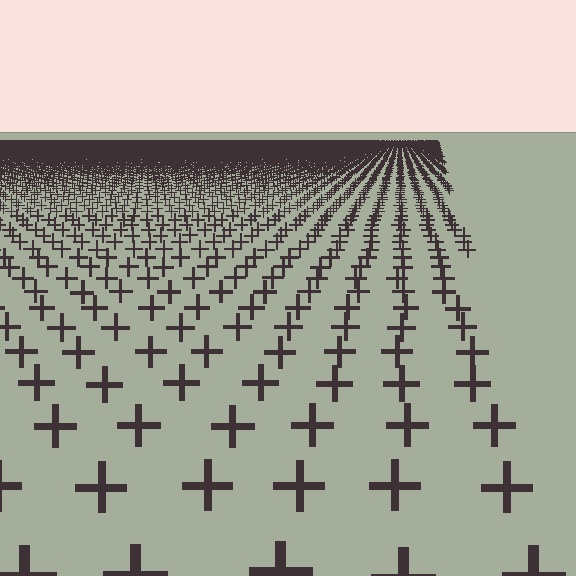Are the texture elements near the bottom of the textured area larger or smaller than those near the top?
Larger. Near the bottom, elements are closer to the viewer and appear at a bigger on-screen size.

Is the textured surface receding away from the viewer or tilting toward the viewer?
The surface is receding away from the viewer. Texture elements get smaller and denser toward the top.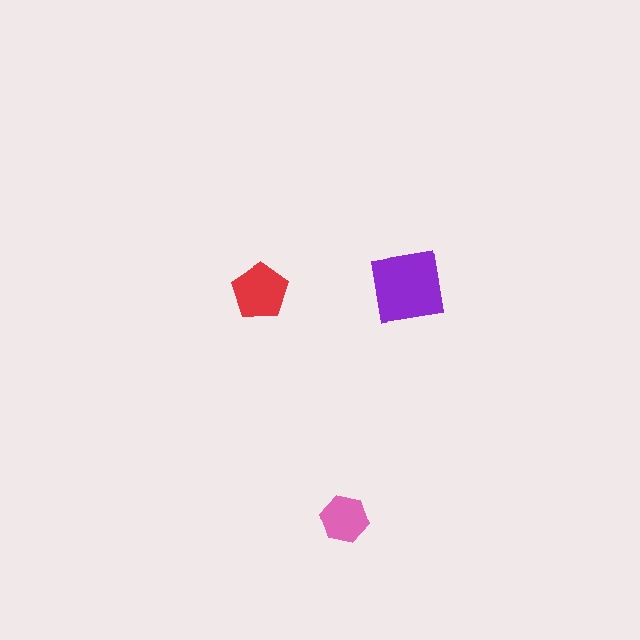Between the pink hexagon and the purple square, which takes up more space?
The purple square.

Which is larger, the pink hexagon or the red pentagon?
The red pentagon.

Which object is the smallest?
The pink hexagon.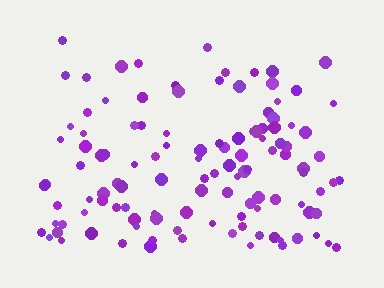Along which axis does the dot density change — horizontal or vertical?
Vertical.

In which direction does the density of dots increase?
From top to bottom, with the bottom side densest.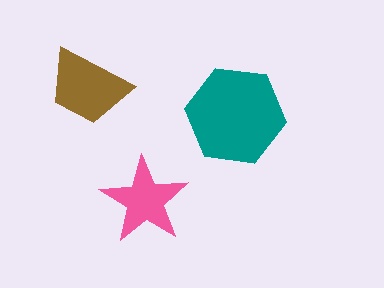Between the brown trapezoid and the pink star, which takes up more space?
The brown trapezoid.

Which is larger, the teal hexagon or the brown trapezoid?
The teal hexagon.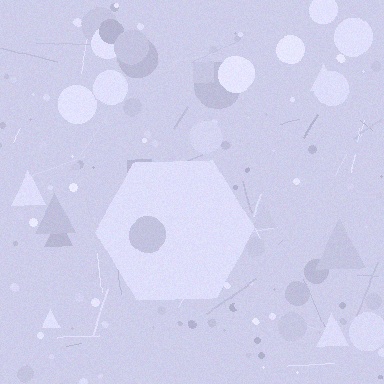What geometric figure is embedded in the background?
A hexagon is embedded in the background.